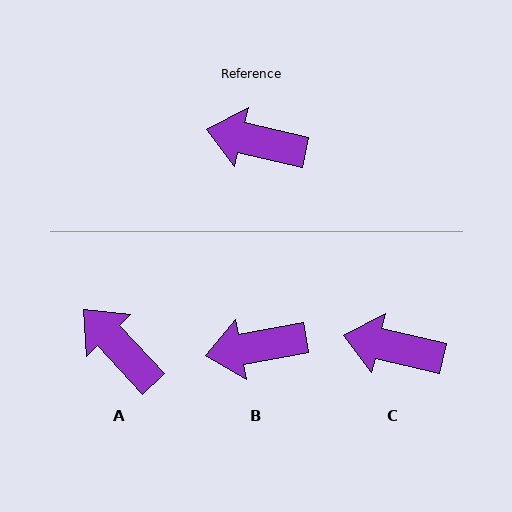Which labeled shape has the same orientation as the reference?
C.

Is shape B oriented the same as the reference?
No, it is off by about 23 degrees.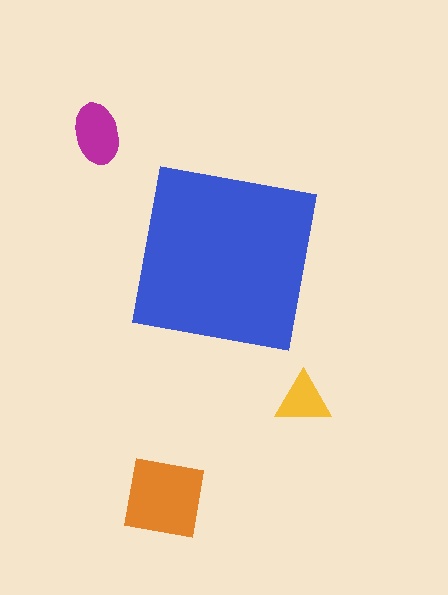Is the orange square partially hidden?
No, the orange square is fully visible.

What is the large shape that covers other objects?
A blue square.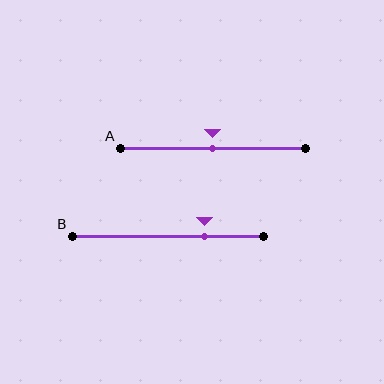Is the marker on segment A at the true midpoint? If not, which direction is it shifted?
Yes, the marker on segment A is at the true midpoint.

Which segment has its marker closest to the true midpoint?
Segment A has its marker closest to the true midpoint.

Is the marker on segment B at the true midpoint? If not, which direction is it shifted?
No, the marker on segment B is shifted to the right by about 19% of the segment length.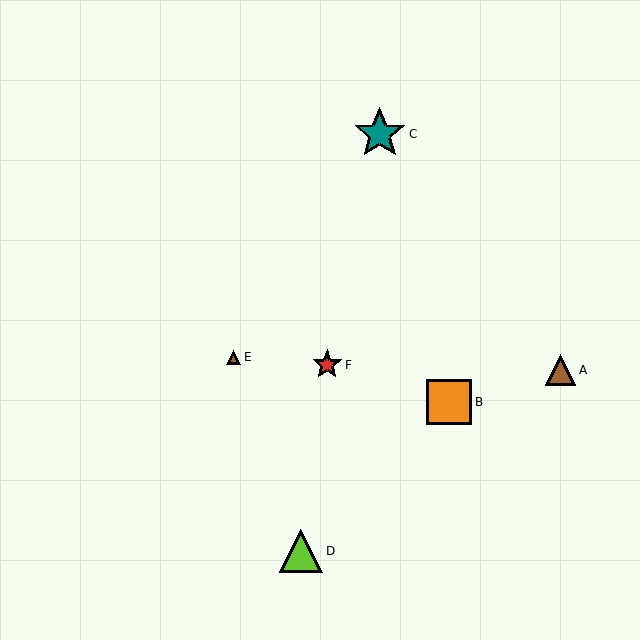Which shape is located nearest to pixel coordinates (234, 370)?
The brown triangle (labeled E) at (234, 357) is nearest to that location.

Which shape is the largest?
The teal star (labeled C) is the largest.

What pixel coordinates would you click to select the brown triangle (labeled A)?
Click at (561, 370) to select the brown triangle A.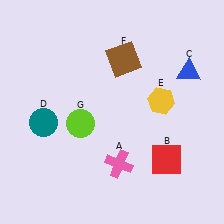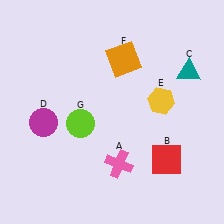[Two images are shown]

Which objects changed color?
C changed from blue to teal. D changed from teal to magenta. F changed from brown to orange.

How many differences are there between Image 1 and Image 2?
There are 3 differences between the two images.